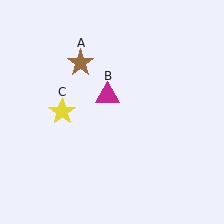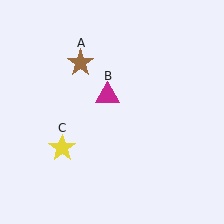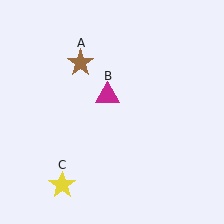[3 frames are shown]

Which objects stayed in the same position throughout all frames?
Brown star (object A) and magenta triangle (object B) remained stationary.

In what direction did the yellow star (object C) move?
The yellow star (object C) moved down.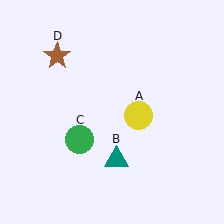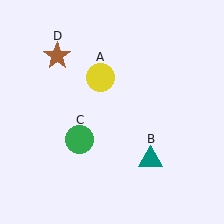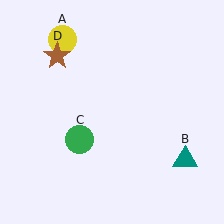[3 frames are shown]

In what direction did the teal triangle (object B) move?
The teal triangle (object B) moved right.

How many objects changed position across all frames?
2 objects changed position: yellow circle (object A), teal triangle (object B).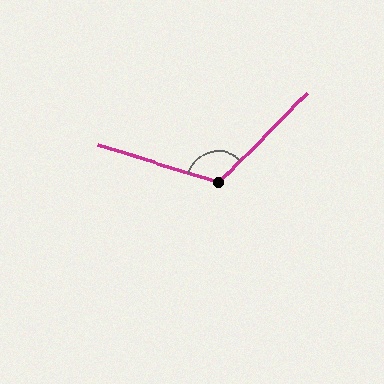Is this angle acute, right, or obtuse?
It is obtuse.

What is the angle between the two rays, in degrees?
Approximately 117 degrees.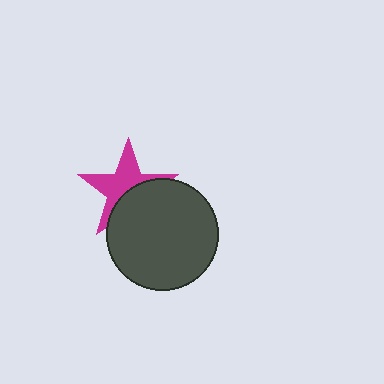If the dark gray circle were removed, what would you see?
You would see the complete magenta star.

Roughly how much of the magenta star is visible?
About half of it is visible (roughly 57%).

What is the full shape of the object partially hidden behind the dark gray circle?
The partially hidden object is a magenta star.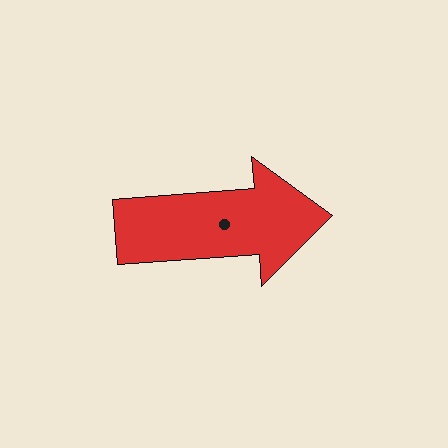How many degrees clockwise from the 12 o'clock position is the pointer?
Approximately 86 degrees.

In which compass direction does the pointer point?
East.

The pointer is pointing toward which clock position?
Roughly 3 o'clock.